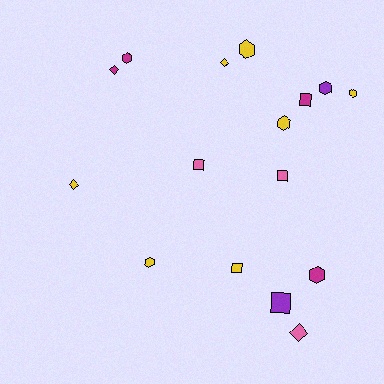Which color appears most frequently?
Yellow, with 7 objects.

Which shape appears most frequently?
Hexagon, with 7 objects.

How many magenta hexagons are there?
There are 2 magenta hexagons.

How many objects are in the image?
There are 16 objects.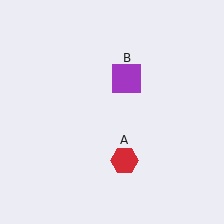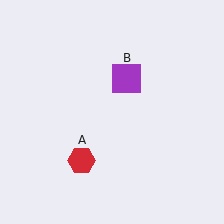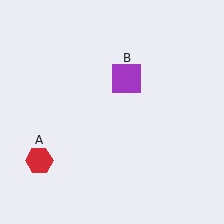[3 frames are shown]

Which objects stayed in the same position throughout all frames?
Purple square (object B) remained stationary.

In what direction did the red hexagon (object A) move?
The red hexagon (object A) moved left.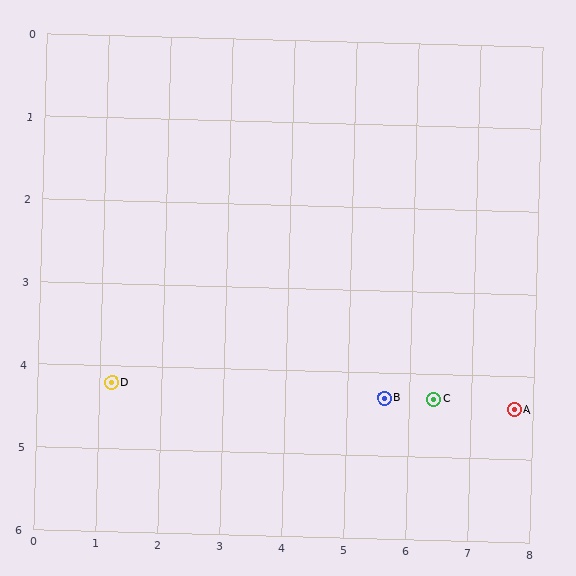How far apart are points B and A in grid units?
Points B and A are about 2.1 grid units apart.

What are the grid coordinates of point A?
Point A is at approximately (7.7, 4.4).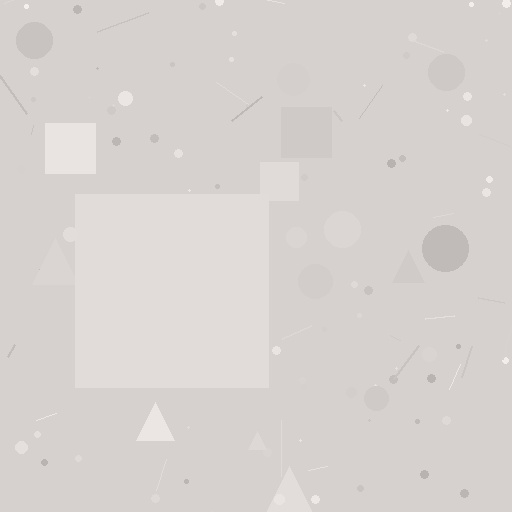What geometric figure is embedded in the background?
A square is embedded in the background.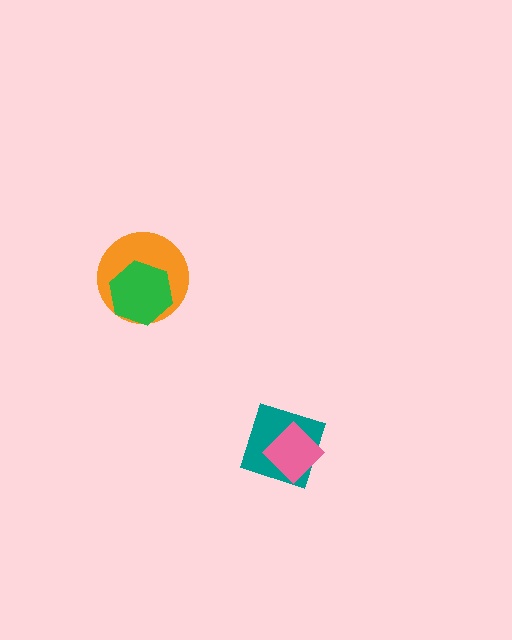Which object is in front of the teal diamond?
The pink diamond is in front of the teal diamond.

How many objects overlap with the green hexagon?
1 object overlaps with the green hexagon.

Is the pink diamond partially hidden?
No, no other shape covers it.